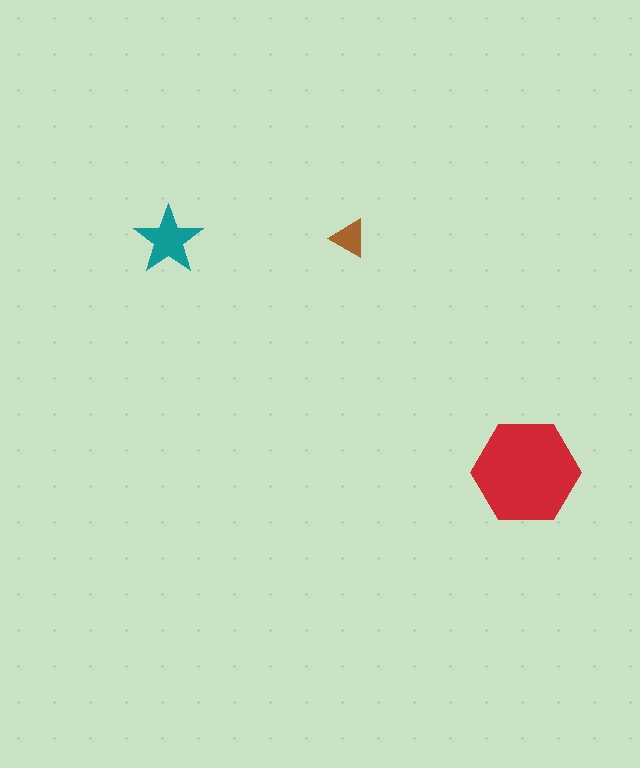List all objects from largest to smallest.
The red hexagon, the teal star, the brown triangle.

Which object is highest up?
The brown triangle is topmost.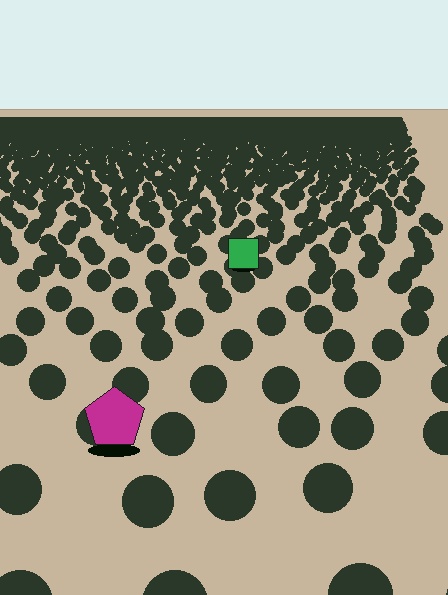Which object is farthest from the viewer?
The green square is farthest from the viewer. It appears smaller and the ground texture around it is denser.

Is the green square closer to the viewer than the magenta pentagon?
No. The magenta pentagon is closer — you can tell from the texture gradient: the ground texture is coarser near it.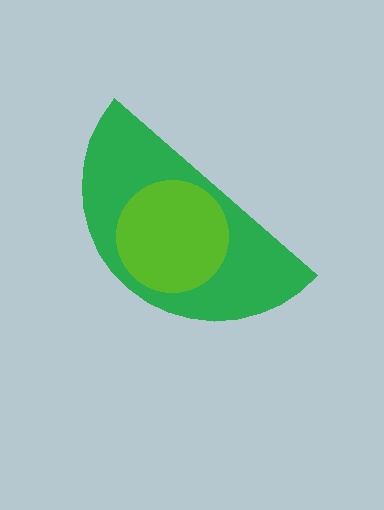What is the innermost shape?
The lime circle.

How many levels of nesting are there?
2.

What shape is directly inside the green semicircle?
The lime circle.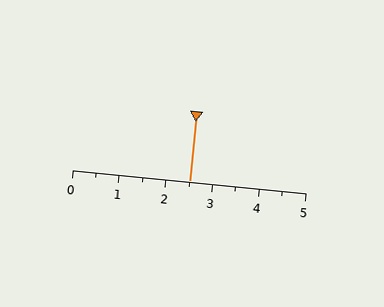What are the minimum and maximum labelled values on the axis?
The axis runs from 0 to 5.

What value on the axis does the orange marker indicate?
The marker indicates approximately 2.5.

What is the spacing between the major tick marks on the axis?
The major ticks are spaced 1 apart.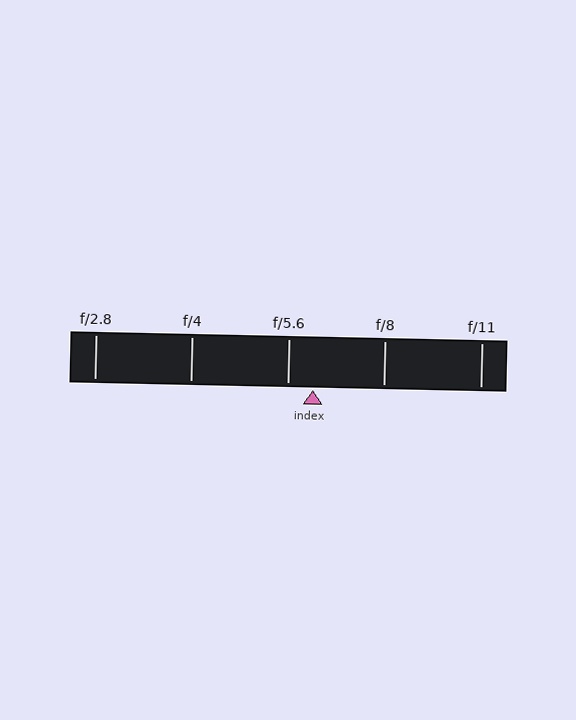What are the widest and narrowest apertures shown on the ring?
The widest aperture shown is f/2.8 and the narrowest is f/11.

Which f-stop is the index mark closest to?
The index mark is closest to f/5.6.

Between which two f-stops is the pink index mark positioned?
The index mark is between f/5.6 and f/8.